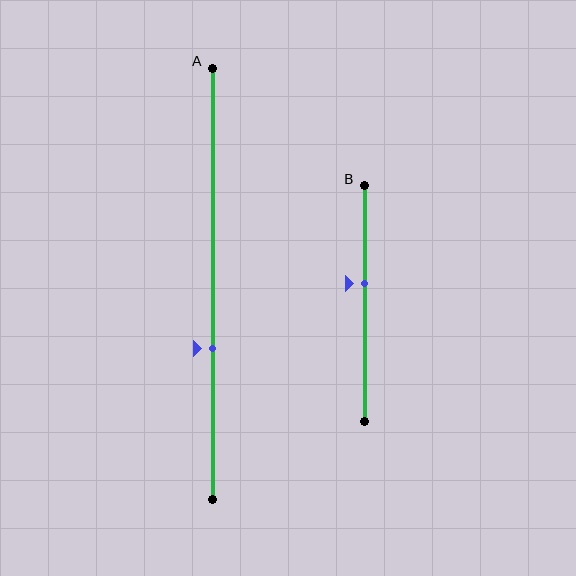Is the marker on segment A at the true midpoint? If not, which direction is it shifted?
No, the marker on segment A is shifted downward by about 15% of the segment length.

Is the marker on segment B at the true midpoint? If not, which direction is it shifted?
No, the marker on segment B is shifted upward by about 8% of the segment length.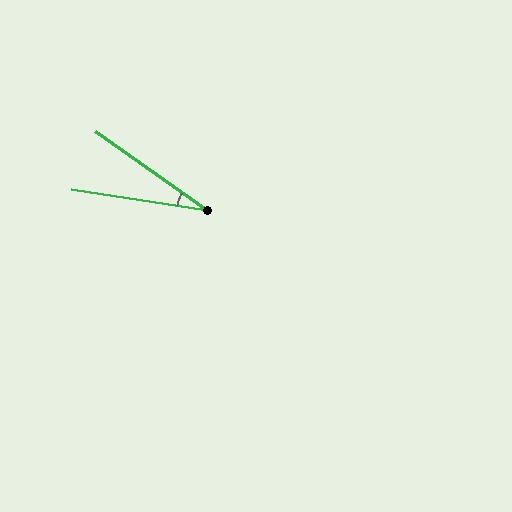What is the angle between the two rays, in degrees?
Approximately 26 degrees.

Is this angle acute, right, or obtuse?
It is acute.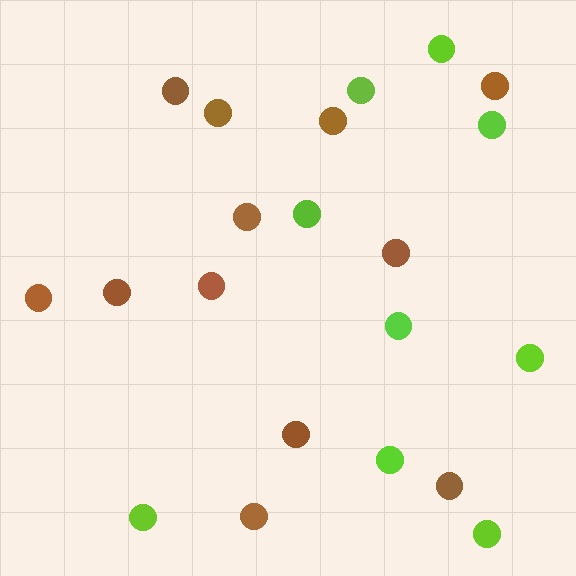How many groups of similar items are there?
There are 2 groups: one group of brown circles (12) and one group of lime circles (9).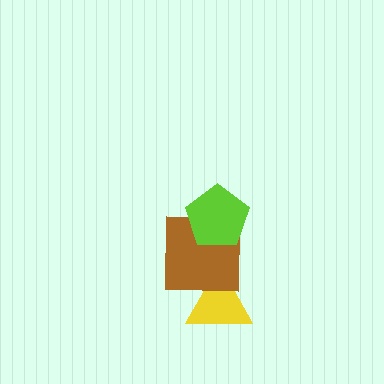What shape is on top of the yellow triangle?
The brown square is on top of the yellow triangle.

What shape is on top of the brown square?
The lime pentagon is on top of the brown square.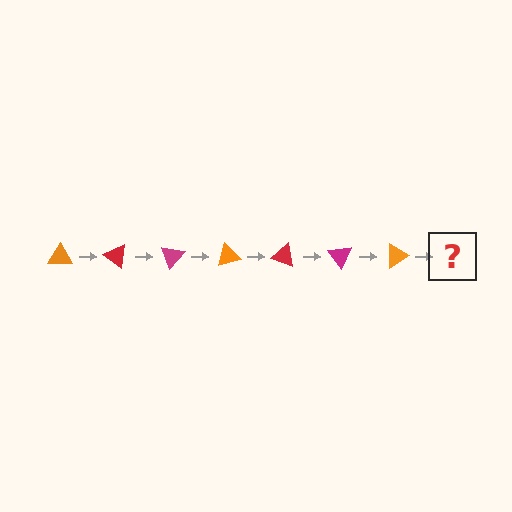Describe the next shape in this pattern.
It should be a red triangle, rotated 245 degrees from the start.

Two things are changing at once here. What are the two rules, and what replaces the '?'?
The two rules are that it rotates 35 degrees each step and the color cycles through orange, red, and magenta. The '?' should be a red triangle, rotated 245 degrees from the start.